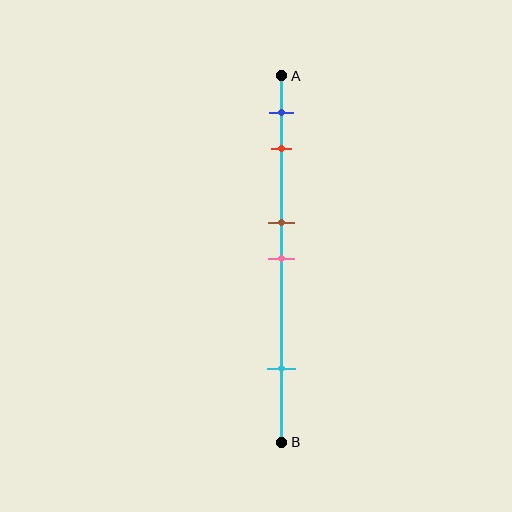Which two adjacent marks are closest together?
The brown and pink marks are the closest adjacent pair.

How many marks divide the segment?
There are 5 marks dividing the segment.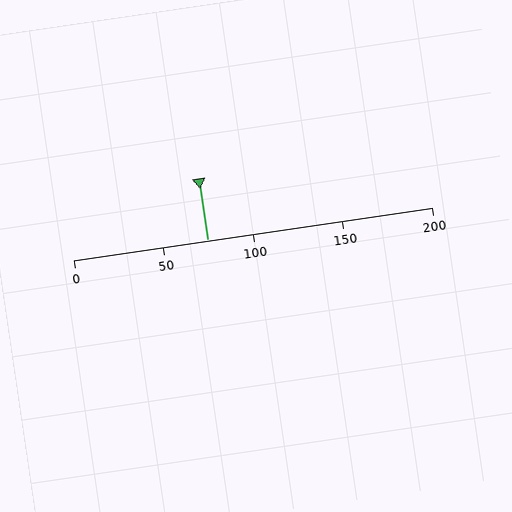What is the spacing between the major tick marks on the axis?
The major ticks are spaced 50 apart.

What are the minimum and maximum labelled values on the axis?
The axis runs from 0 to 200.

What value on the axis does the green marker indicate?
The marker indicates approximately 75.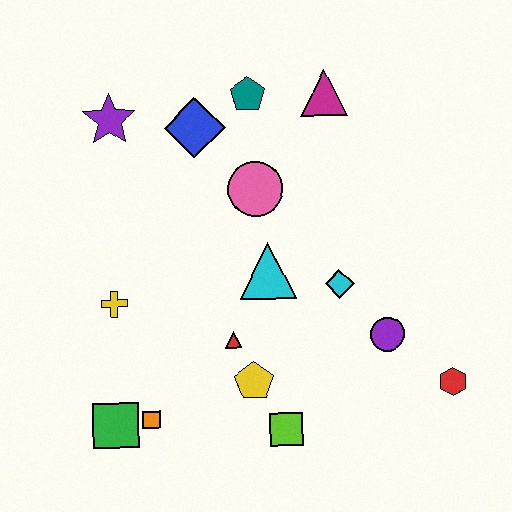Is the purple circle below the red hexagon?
No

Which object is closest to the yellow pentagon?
The red triangle is closest to the yellow pentagon.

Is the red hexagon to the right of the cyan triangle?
Yes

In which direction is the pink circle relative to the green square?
The pink circle is above the green square.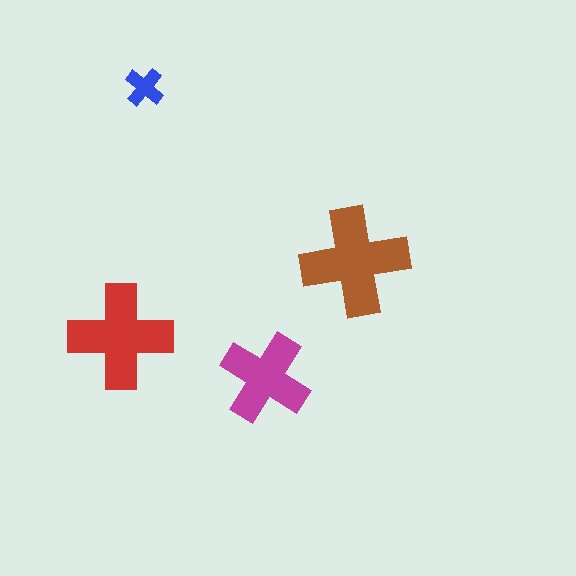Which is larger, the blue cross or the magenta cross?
The magenta one.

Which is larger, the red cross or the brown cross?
The brown one.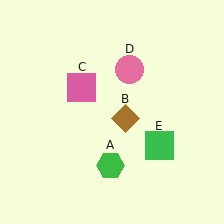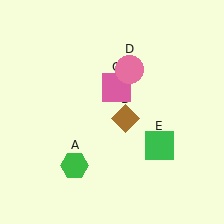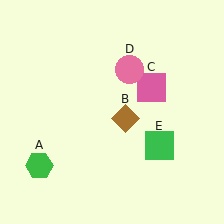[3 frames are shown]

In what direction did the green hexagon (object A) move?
The green hexagon (object A) moved left.